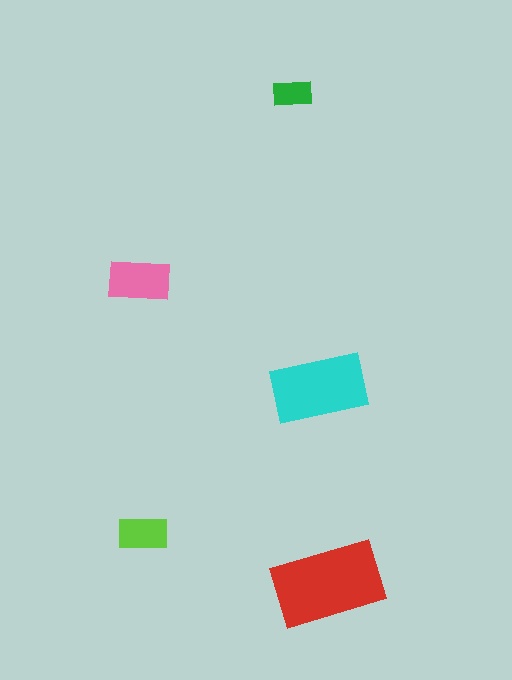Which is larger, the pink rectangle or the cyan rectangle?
The cyan one.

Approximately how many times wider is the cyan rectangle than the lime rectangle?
About 2 times wider.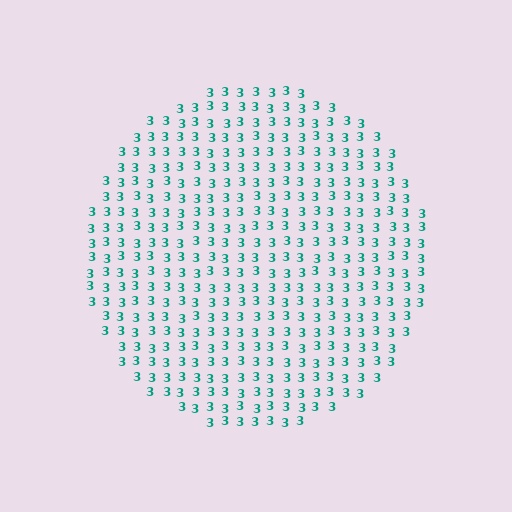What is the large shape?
The large shape is a circle.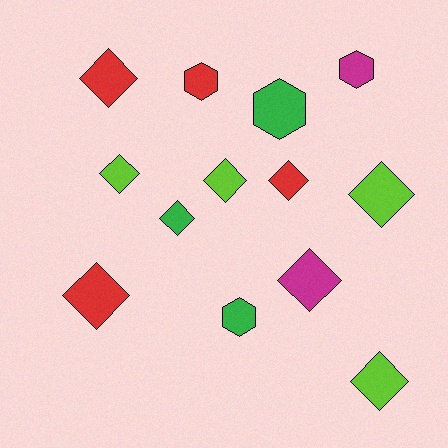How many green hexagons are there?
There are 2 green hexagons.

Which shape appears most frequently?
Diamond, with 9 objects.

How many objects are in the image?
There are 13 objects.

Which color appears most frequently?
Red, with 4 objects.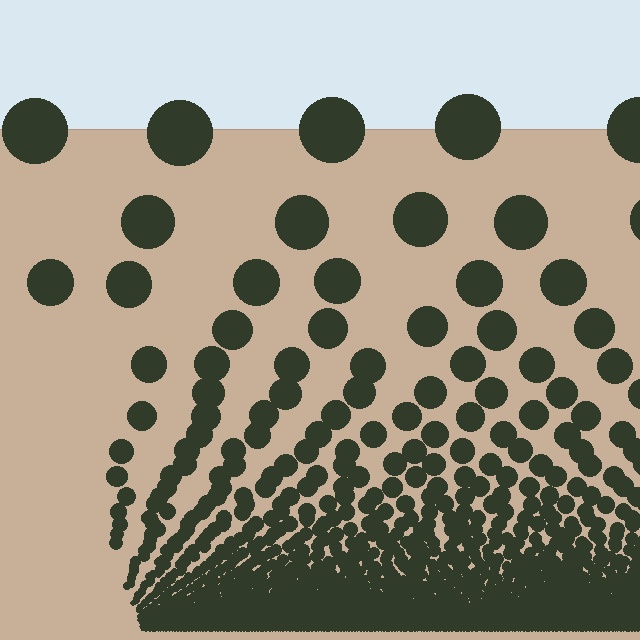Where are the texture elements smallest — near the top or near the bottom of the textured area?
Near the bottom.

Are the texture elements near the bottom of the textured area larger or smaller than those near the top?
Smaller. The gradient is inverted — elements near the bottom are smaller and denser.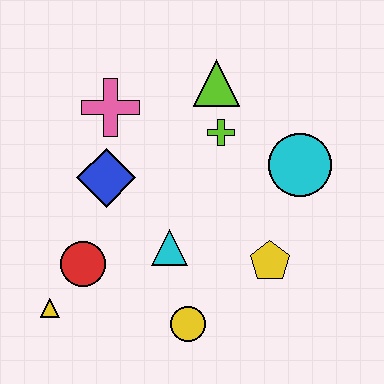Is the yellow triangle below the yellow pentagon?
Yes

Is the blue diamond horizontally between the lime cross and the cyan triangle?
No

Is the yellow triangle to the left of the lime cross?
Yes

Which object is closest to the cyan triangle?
The yellow circle is closest to the cyan triangle.